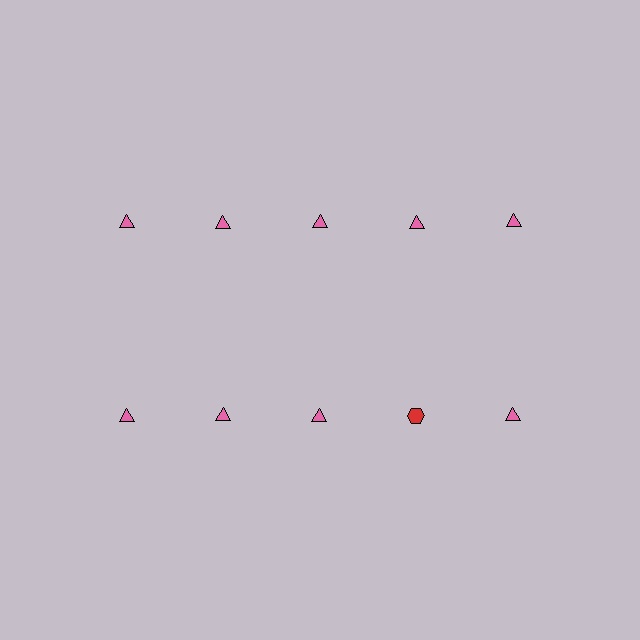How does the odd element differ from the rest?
It differs in both color (red instead of pink) and shape (hexagon instead of triangle).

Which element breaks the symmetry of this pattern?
The red hexagon in the second row, second from right column breaks the symmetry. All other shapes are pink triangles.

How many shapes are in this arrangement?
There are 10 shapes arranged in a grid pattern.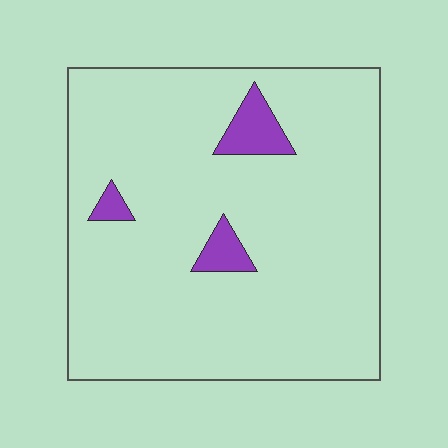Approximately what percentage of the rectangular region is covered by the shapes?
Approximately 5%.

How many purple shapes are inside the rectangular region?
3.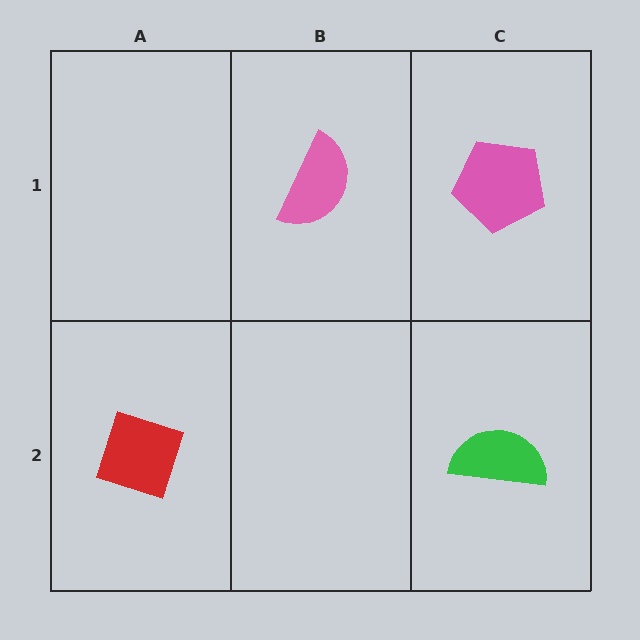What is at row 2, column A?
A red diamond.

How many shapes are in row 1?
2 shapes.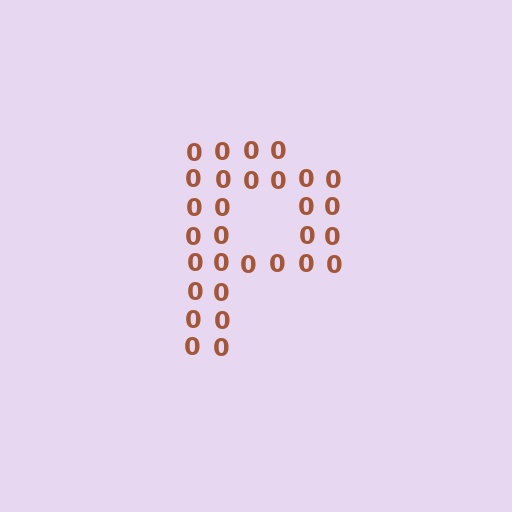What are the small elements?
The small elements are digit 0's.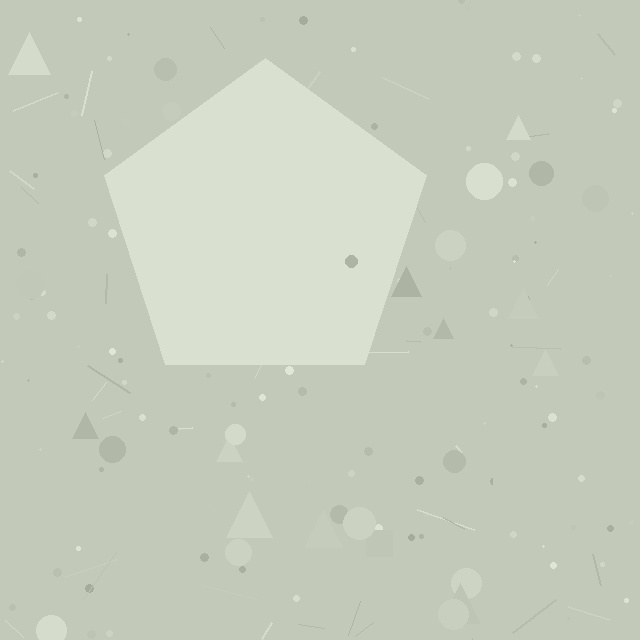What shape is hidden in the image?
A pentagon is hidden in the image.